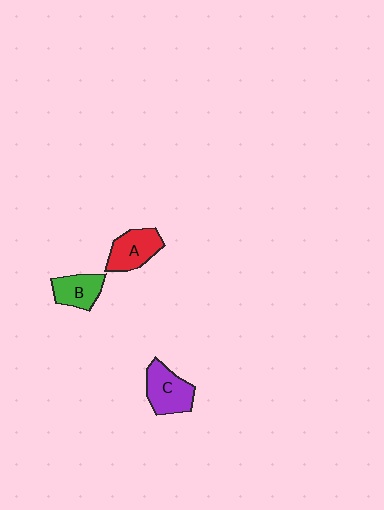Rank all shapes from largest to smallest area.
From largest to smallest: C (purple), A (red), B (green).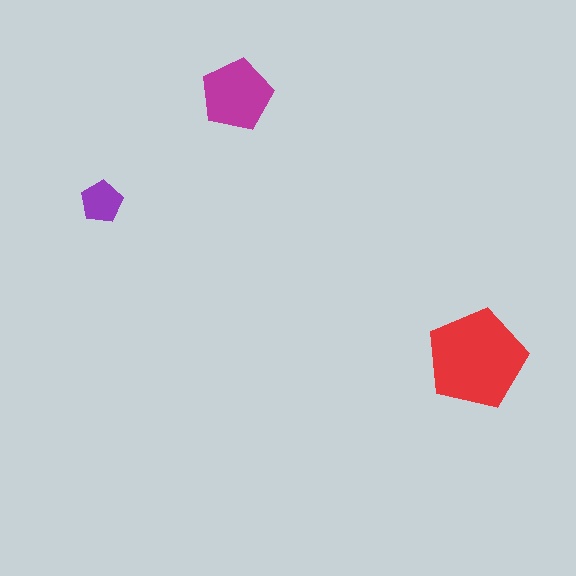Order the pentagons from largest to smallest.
the red one, the magenta one, the purple one.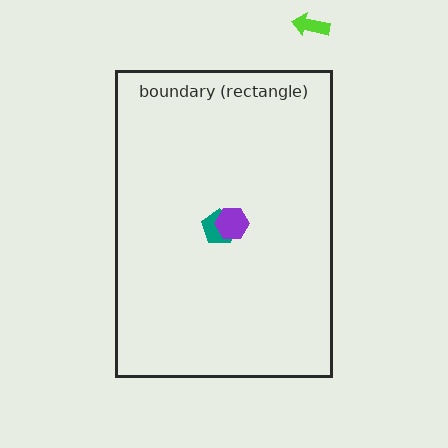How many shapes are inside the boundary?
2 inside, 1 outside.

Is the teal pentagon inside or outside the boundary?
Inside.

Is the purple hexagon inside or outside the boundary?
Inside.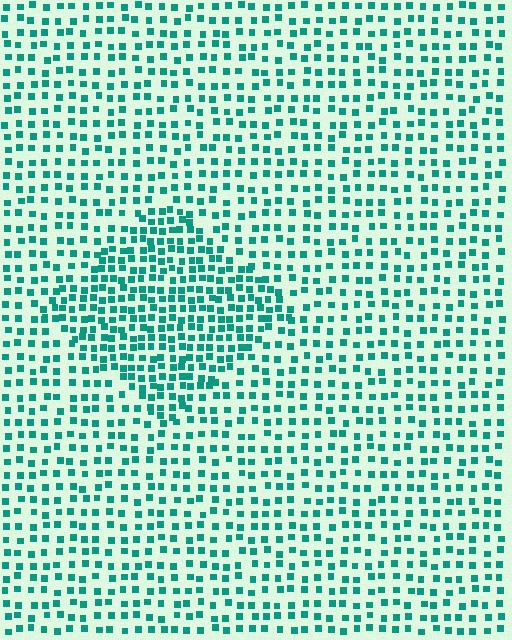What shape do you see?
I see a diamond.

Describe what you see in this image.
The image contains small teal elements arranged at two different densities. A diamond-shaped region is visible where the elements are more densely packed than the surrounding area.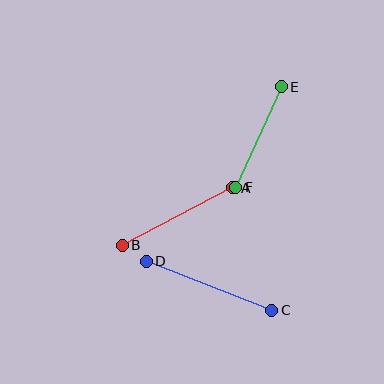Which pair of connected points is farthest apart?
Points C and D are farthest apart.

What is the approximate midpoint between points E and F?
The midpoint is at approximately (259, 137) pixels.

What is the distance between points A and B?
The distance is approximately 125 pixels.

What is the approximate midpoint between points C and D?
The midpoint is at approximately (209, 286) pixels.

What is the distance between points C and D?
The distance is approximately 135 pixels.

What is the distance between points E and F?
The distance is approximately 110 pixels.